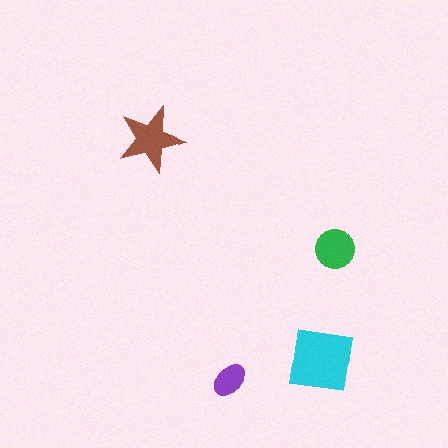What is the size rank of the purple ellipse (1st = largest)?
4th.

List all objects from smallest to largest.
The purple ellipse, the green circle, the brown star, the cyan square.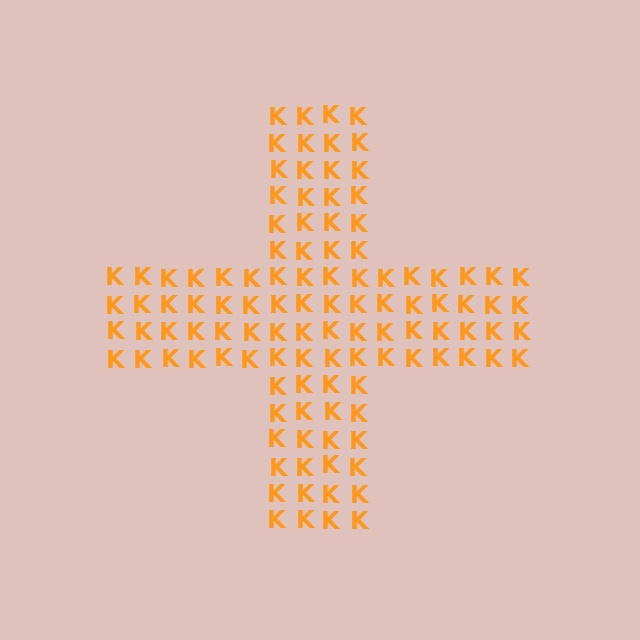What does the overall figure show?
The overall figure shows a cross.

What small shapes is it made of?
It is made of small letter K's.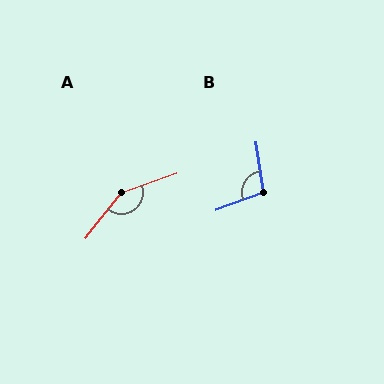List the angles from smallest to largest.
B (101°), A (148°).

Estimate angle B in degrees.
Approximately 101 degrees.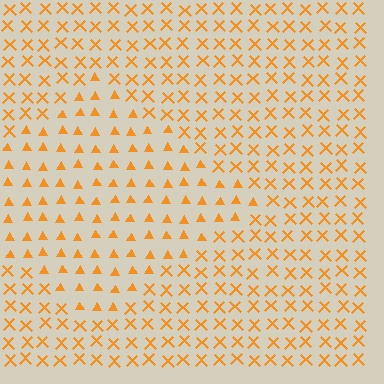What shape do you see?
I see a diamond.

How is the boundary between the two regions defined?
The boundary is defined by a change in element shape: triangles inside vs. X marks outside. All elements share the same color and spacing.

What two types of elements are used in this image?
The image uses triangles inside the diamond region and X marks outside it.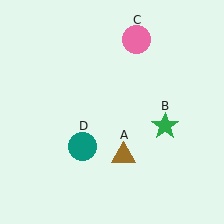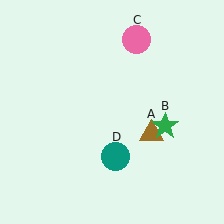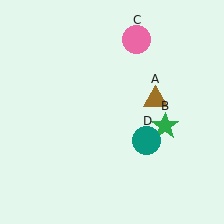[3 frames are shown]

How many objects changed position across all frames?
2 objects changed position: brown triangle (object A), teal circle (object D).